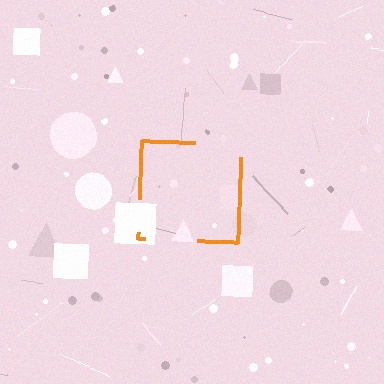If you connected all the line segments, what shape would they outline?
They would outline a square.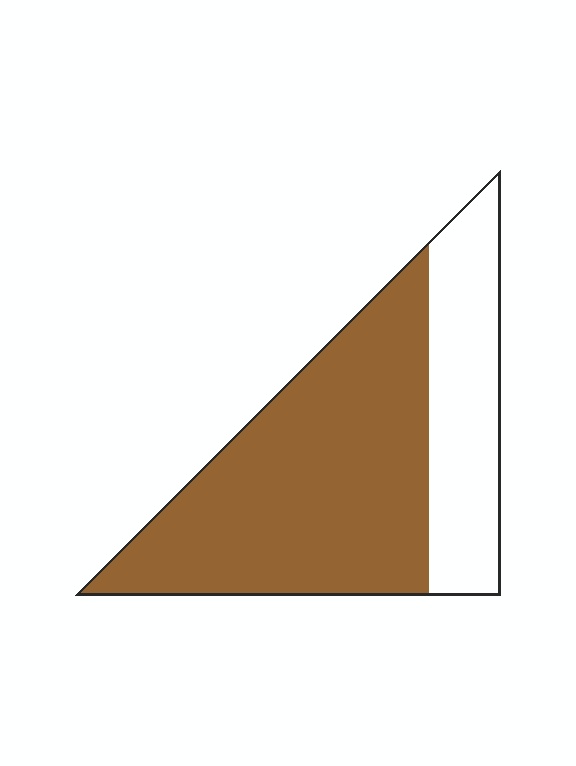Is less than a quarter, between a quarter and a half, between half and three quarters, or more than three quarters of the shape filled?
Between half and three quarters.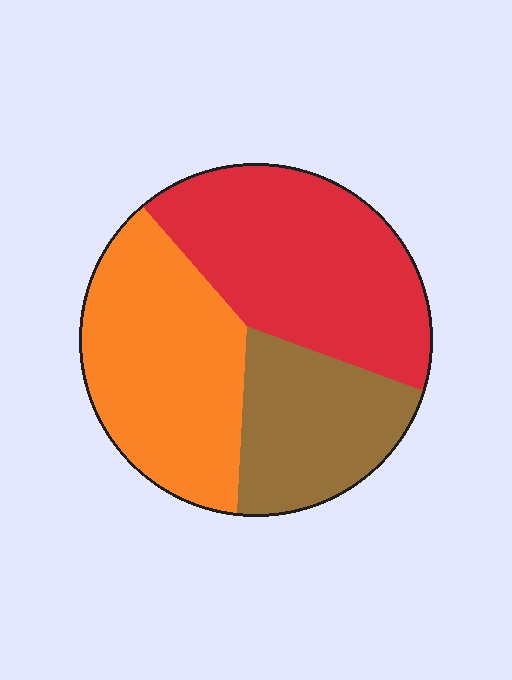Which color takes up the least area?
Brown, at roughly 25%.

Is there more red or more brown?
Red.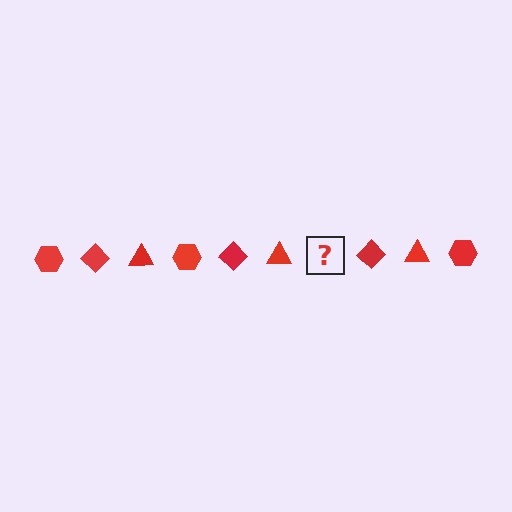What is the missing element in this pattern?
The missing element is a red hexagon.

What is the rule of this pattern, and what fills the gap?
The rule is that the pattern cycles through hexagon, diamond, triangle shapes in red. The gap should be filled with a red hexagon.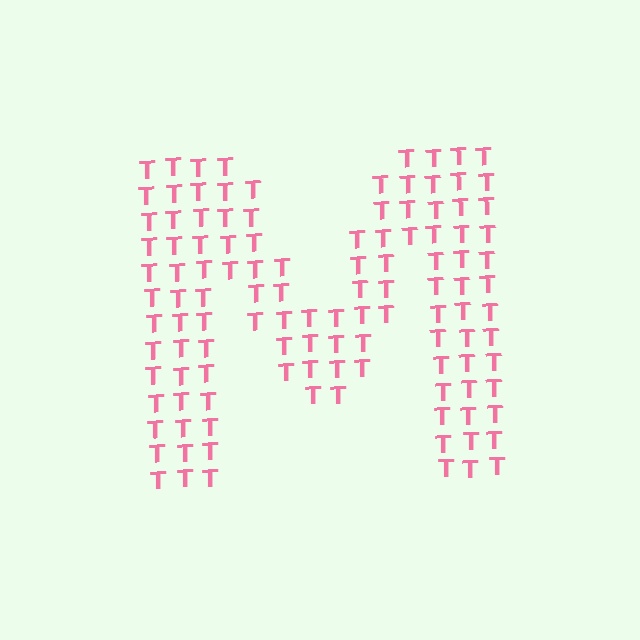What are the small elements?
The small elements are letter T's.